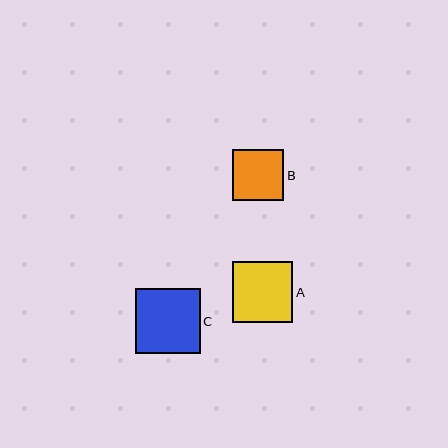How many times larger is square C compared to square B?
Square C is approximately 1.3 times the size of square B.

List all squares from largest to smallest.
From largest to smallest: C, A, B.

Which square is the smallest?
Square B is the smallest with a size of approximately 51 pixels.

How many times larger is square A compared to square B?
Square A is approximately 1.2 times the size of square B.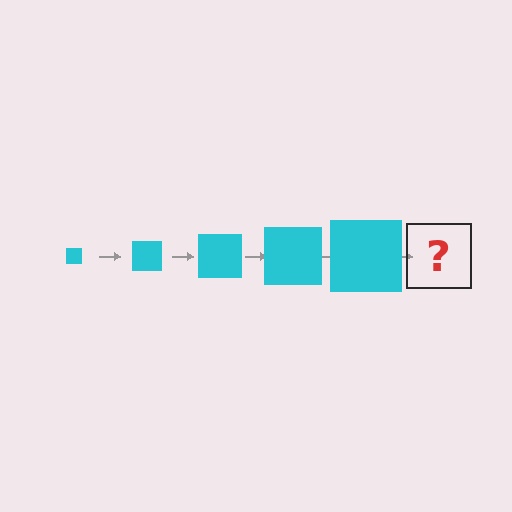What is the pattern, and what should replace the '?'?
The pattern is that the square gets progressively larger each step. The '?' should be a cyan square, larger than the previous one.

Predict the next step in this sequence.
The next step is a cyan square, larger than the previous one.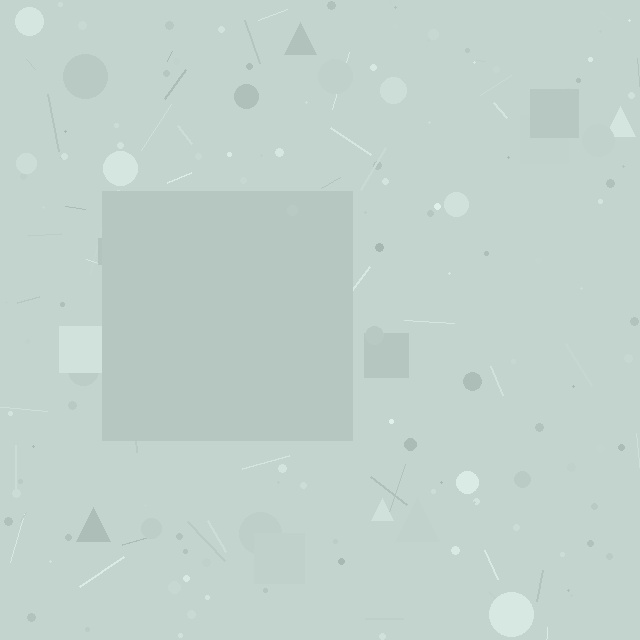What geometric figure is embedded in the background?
A square is embedded in the background.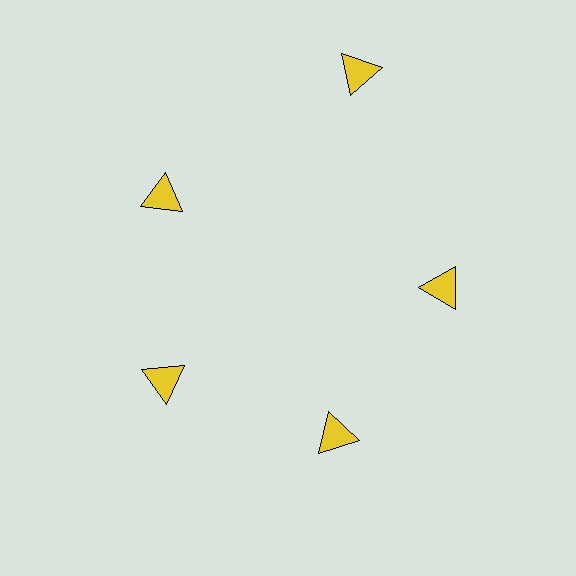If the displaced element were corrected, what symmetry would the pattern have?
It would have 5-fold rotational symmetry — the pattern would map onto itself every 72 degrees.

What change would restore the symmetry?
The symmetry would be restored by moving it inward, back onto the ring so that all 5 triangles sit at equal angles and equal distance from the center.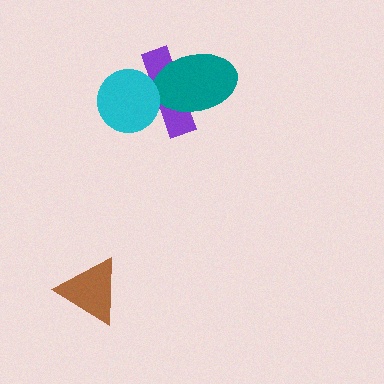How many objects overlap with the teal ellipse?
1 object overlaps with the teal ellipse.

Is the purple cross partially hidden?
Yes, it is partially covered by another shape.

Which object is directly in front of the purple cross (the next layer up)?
The teal ellipse is directly in front of the purple cross.